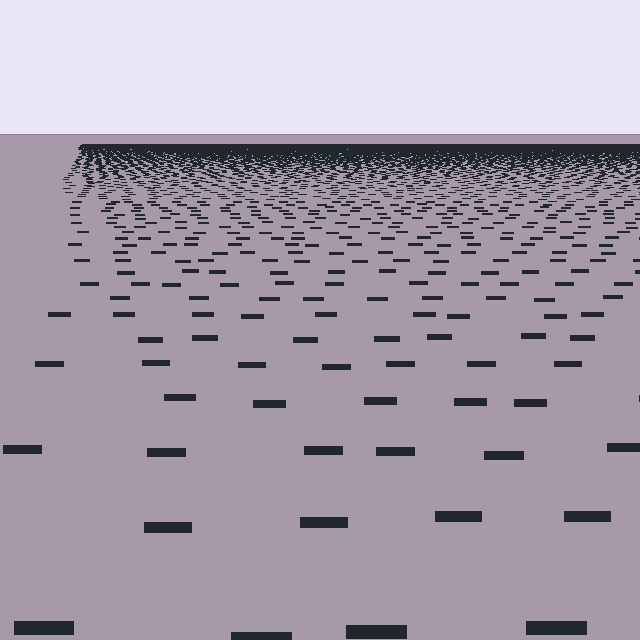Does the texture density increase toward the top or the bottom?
Density increases toward the top.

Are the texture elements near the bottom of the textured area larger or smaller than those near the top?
Larger. Near the bottom, elements are closer to the viewer and appear at a bigger on-screen size.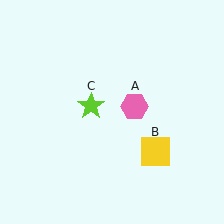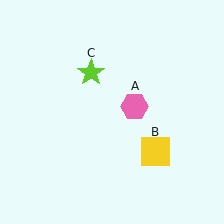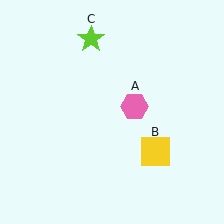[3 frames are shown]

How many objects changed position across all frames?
1 object changed position: lime star (object C).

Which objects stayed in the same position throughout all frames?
Pink hexagon (object A) and yellow square (object B) remained stationary.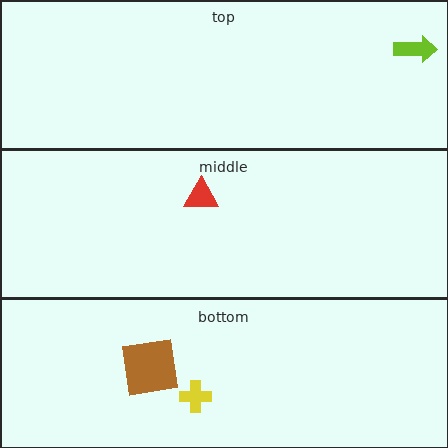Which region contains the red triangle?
The middle region.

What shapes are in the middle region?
The red triangle.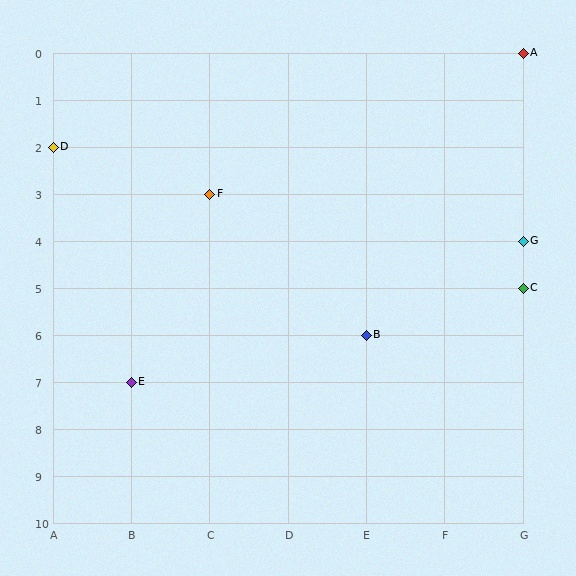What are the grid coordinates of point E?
Point E is at grid coordinates (B, 7).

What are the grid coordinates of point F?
Point F is at grid coordinates (C, 3).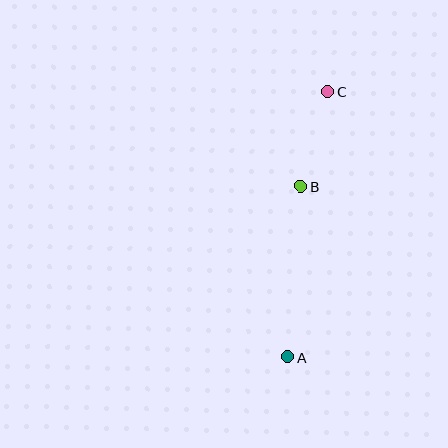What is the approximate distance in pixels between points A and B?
The distance between A and B is approximately 171 pixels.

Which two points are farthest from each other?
Points A and C are farthest from each other.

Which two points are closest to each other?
Points B and C are closest to each other.